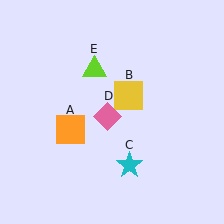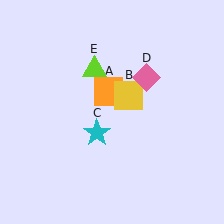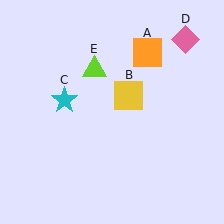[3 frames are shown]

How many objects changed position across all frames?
3 objects changed position: orange square (object A), cyan star (object C), pink diamond (object D).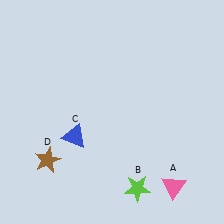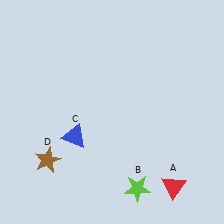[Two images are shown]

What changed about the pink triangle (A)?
In Image 1, A is pink. In Image 2, it changed to red.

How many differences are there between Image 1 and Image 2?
There is 1 difference between the two images.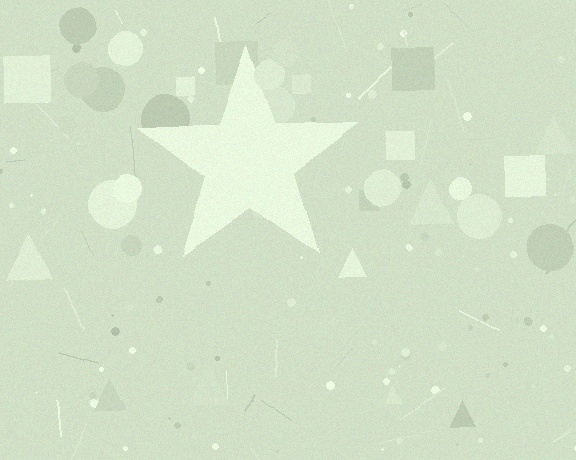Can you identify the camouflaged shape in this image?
The camouflaged shape is a star.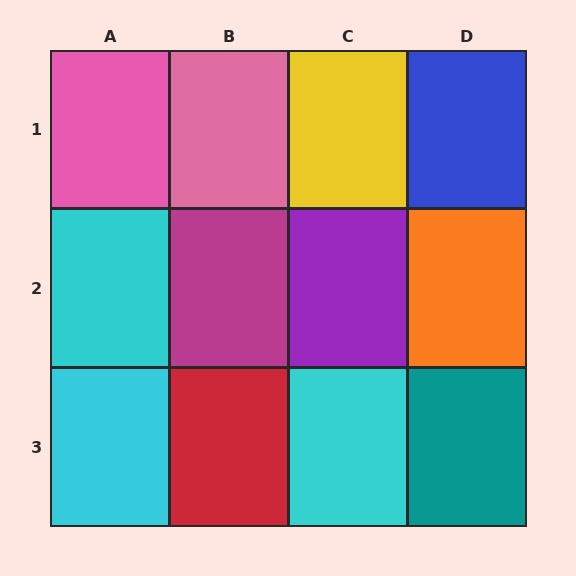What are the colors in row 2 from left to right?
Cyan, magenta, purple, orange.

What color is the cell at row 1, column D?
Blue.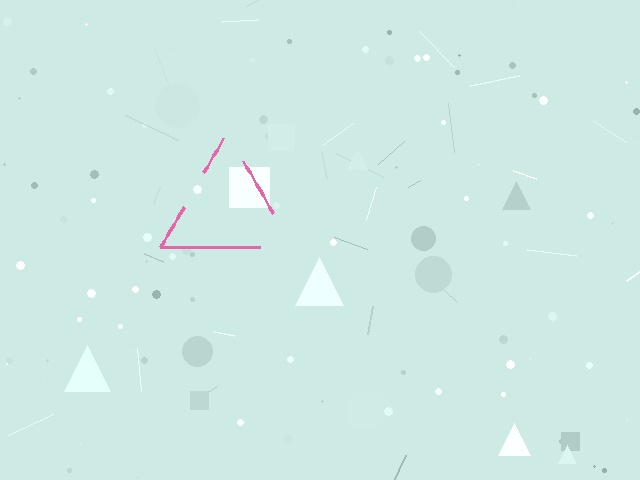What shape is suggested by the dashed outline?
The dashed outline suggests a triangle.